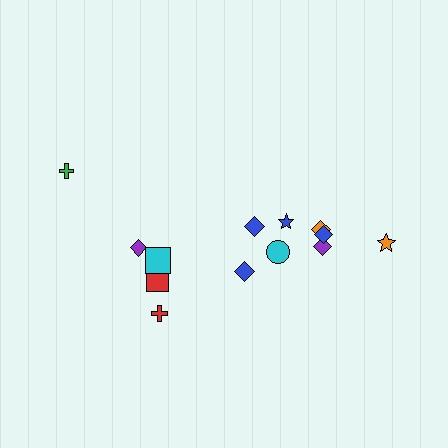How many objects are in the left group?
There are 5 objects.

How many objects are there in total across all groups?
There are 13 objects.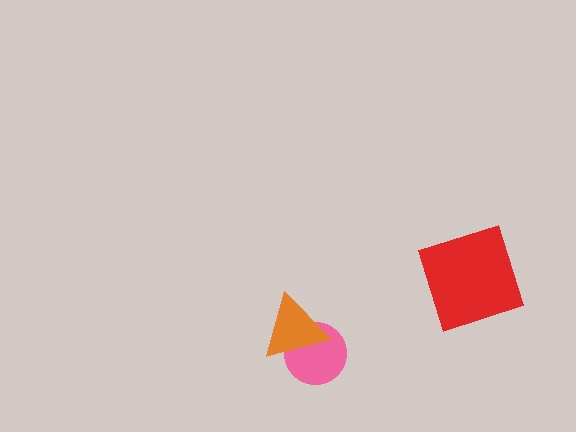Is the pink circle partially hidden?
Yes, it is partially covered by another shape.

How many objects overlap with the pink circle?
1 object overlaps with the pink circle.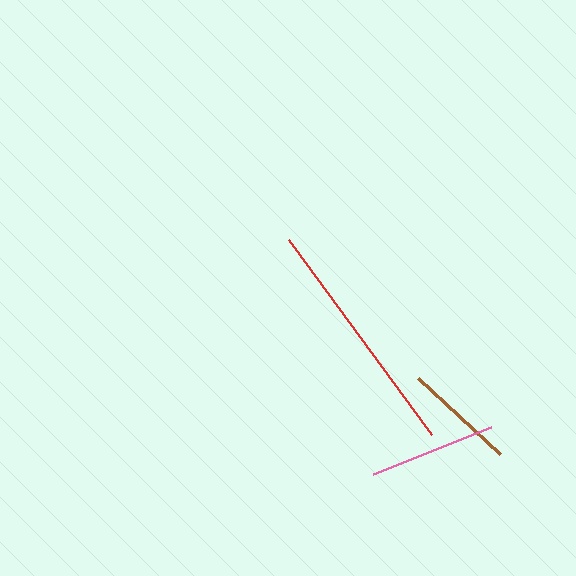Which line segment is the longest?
The red line is the longest at approximately 241 pixels.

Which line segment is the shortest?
The brown line is the shortest at approximately 112 pixels.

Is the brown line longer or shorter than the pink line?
The pink line is longer than the brown line.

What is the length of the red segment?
The red segment is approximately 241 pixels long.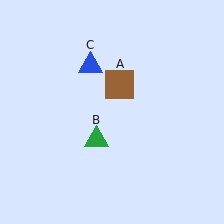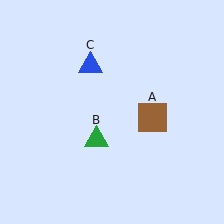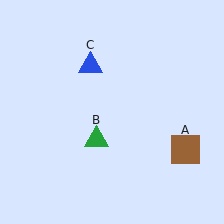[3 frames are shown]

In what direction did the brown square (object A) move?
The brown square (object A) moved down and to the right.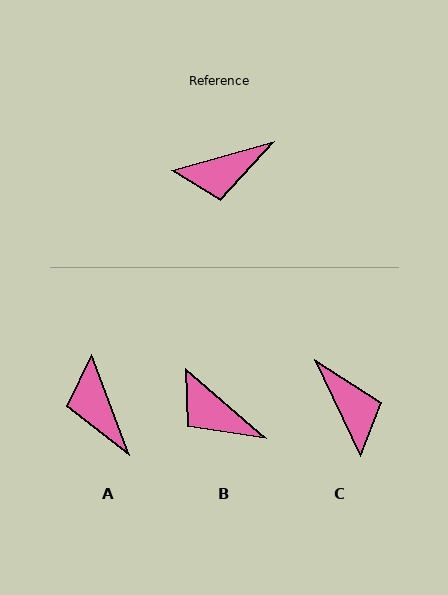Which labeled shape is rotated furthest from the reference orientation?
C, about 100 degrees away.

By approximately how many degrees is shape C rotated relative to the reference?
Approximately 100 degrees counter-clockwise.